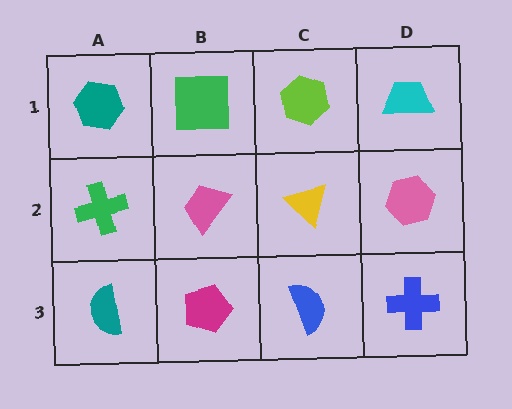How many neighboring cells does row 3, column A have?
2.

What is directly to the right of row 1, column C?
A cyan trapezoid.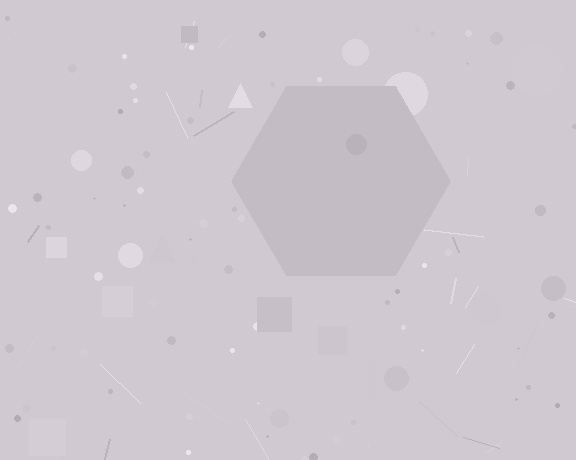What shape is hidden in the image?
A hexagon is hidden in the image.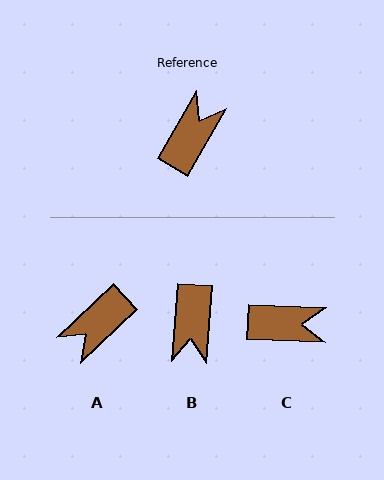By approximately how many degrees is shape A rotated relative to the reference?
Approximately 163 degrees counter-clockwise.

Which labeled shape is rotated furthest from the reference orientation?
A, about 163 degrees away.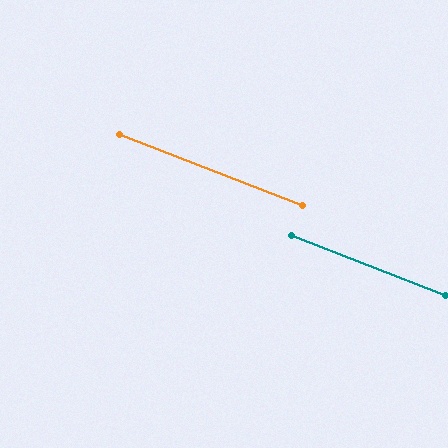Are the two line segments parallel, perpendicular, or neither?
Parallel — their directions differ by only 0.4°.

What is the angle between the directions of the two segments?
Approximately 0 degrees.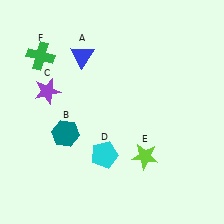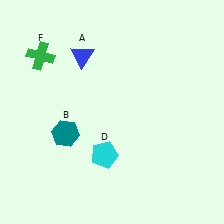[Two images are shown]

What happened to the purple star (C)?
The purple star (C) was removed in Image 2. It was in the top-left area of Image 1.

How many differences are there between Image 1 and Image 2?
There are 2 differences between the two images.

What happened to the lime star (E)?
The lime star (E) was removed in Image 2. It was in the bottom-right area of Image 1.